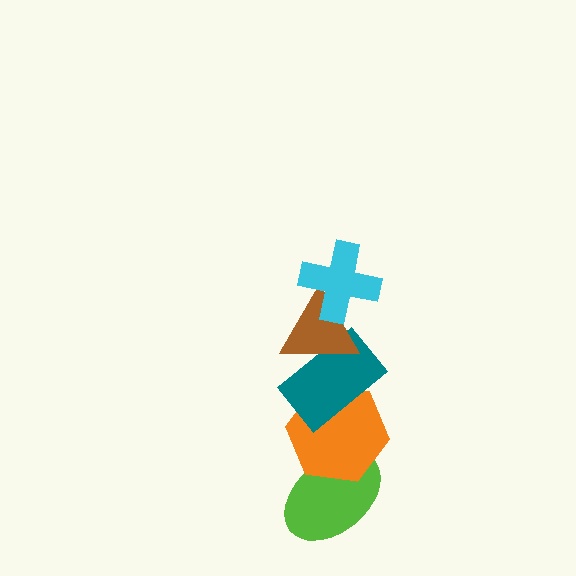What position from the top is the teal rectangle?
The teal rectangle is 3rd from the top.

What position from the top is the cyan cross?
The cyan cross is 1st from the top.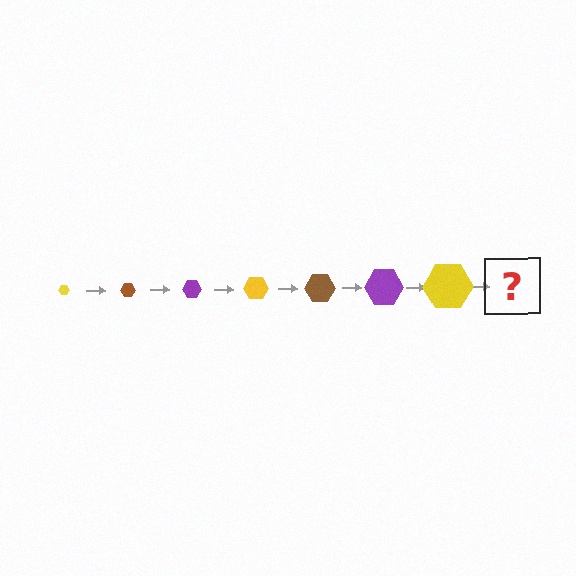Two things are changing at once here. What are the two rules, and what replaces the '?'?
The two rules are that the hexagon grows larger each step and the color cycles through yellow, brown, and purple. The '?' should be a brown hexagon, larger than the previous one.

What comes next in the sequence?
The next element should be a brown hexagon, larger than the previous one.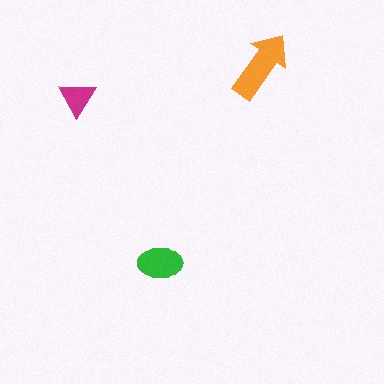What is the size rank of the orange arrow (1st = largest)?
1st.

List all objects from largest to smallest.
The orange arrow, the green ellipse, the magenta triangle.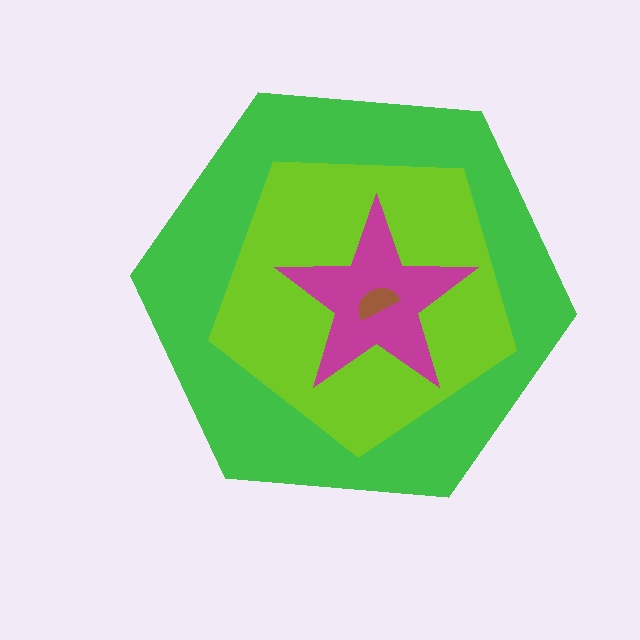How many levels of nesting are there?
4.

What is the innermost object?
The brown semicircle.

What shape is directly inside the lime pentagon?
The magenta star.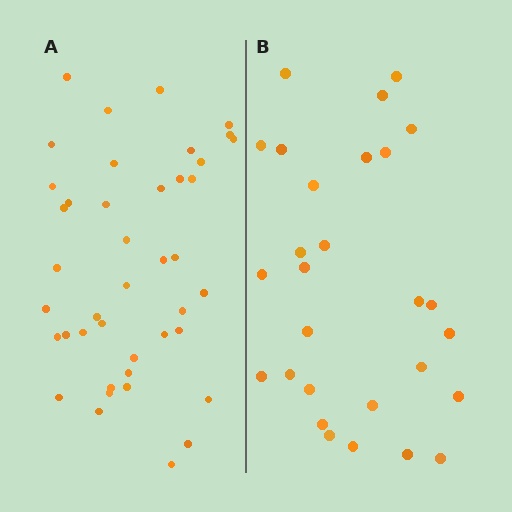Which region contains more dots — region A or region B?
Region A (the left region) has more dots.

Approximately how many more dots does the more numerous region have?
Region A has approximately 15 more dots than region B.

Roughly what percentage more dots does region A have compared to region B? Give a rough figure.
About 50% more.